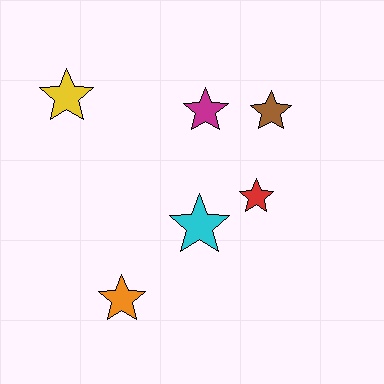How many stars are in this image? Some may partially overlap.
There are 6 stars.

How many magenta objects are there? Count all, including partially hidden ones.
There is 1 magenta object.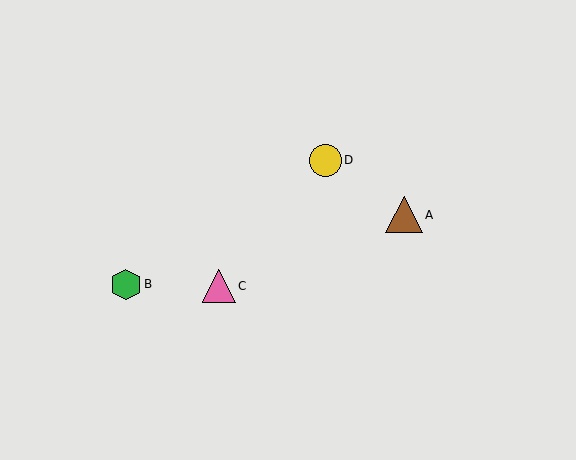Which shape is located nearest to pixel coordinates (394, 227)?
The brown triangle (labeled A) at (404, 215) is nearest to that location.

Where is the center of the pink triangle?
The center of the pink triangle is at (219, 286).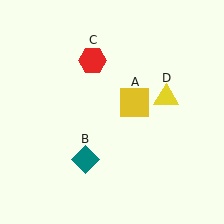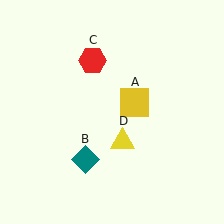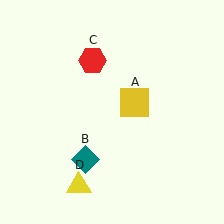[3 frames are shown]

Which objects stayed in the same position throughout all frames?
Yellow square (object A) and teal diamond (object B) and red hexagon (object C) remained stationary.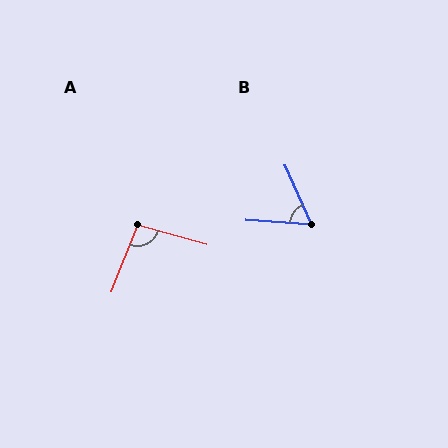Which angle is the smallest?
B, at approximately 62 degrees.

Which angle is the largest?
A, at approximately 96 degrees.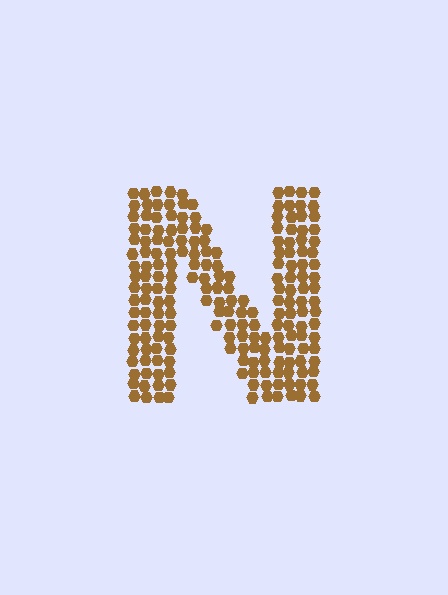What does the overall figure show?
The overall figure shows the letter N.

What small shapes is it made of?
It is made of small hexagons.